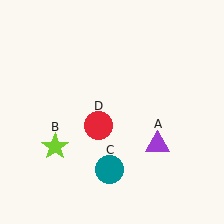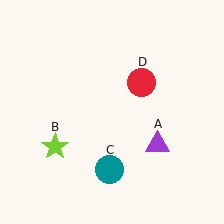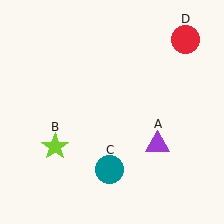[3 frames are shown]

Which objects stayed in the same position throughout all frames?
Purple triangle (object A) and lime star (object B) and teal circle (object C) remained stationary.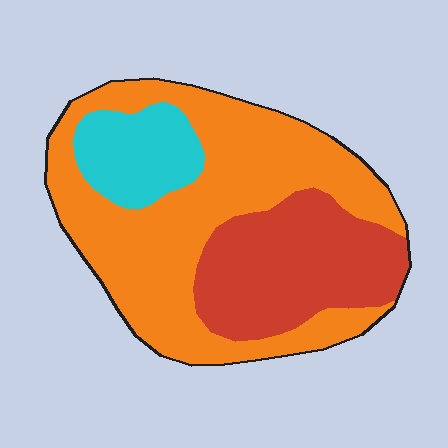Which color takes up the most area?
Orange, at roughly 55%.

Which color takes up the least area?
Cyan, at roughly 15%.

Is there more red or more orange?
Orange.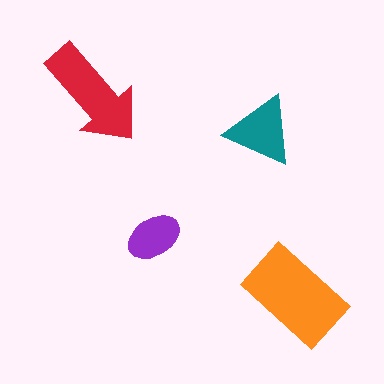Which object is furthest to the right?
The orange rectangle is rightmost.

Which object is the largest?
The orange rectangle.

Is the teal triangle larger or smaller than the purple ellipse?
Larger.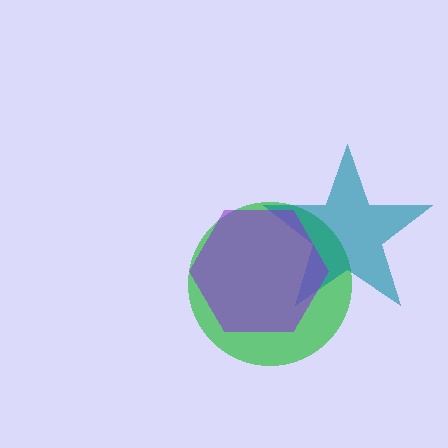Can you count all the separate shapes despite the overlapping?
Yes, there are 3 separate shapes.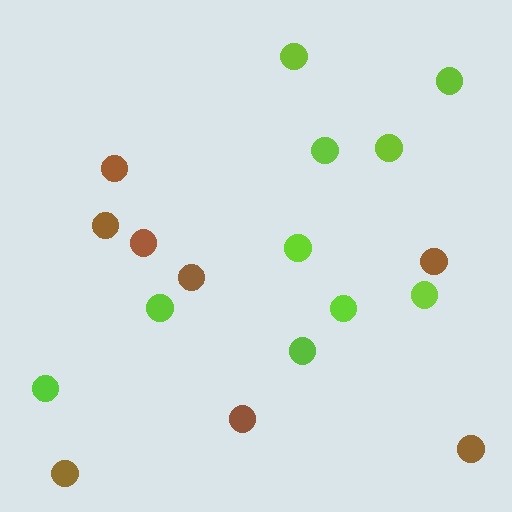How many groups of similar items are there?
There are 2 groups: one group of brown circles (8) and one group of lime circles (10).